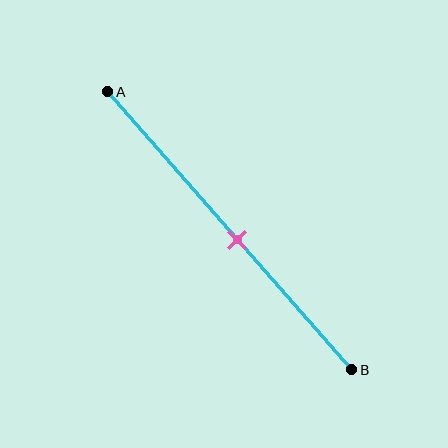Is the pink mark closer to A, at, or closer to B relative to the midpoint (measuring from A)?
The pink mark is closer to point B than the midpoint of segment AB.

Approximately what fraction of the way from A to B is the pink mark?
The pink mark is approximately 55% of the way from A to B.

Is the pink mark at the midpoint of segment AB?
No, the mark is at about 55% from A, not at the 50% midpoint.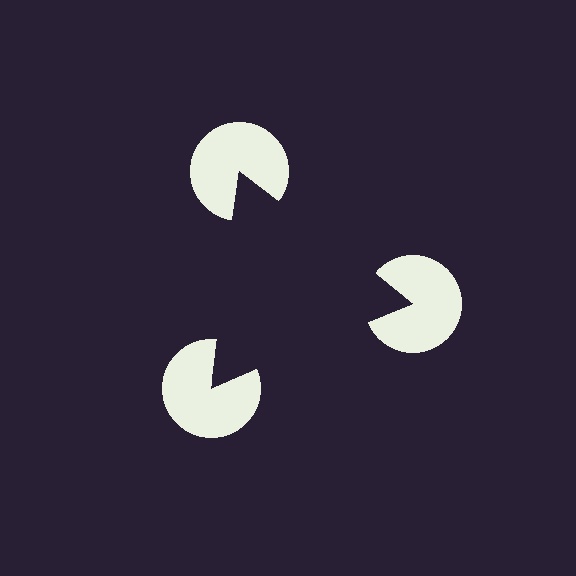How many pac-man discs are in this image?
There are 3 — one at each vertex of the illusory triangle.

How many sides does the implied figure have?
3 sides.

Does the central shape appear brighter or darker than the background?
It typically appears slightly darker than the background, even though no actual brightness change is drawn.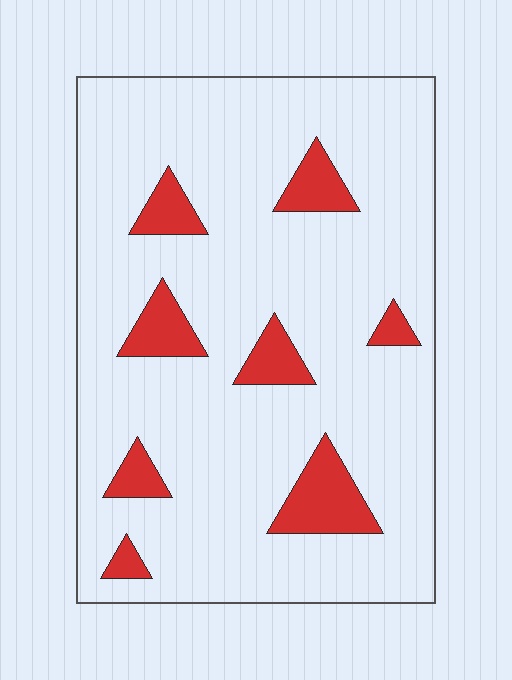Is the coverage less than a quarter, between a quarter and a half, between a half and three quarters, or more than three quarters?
Less than a quarter.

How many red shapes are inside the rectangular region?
8.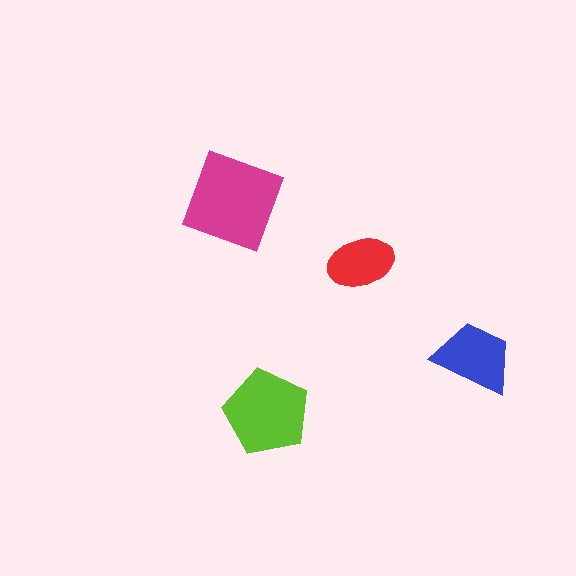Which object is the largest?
The magenta diamond.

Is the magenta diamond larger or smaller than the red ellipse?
Larger.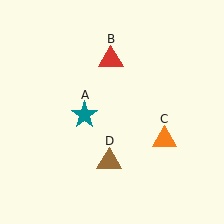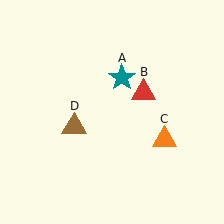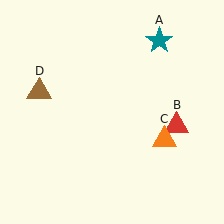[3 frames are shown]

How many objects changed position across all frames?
3 objects changed position: teal star (object A), red triangle (object B), brown triangle (object D).